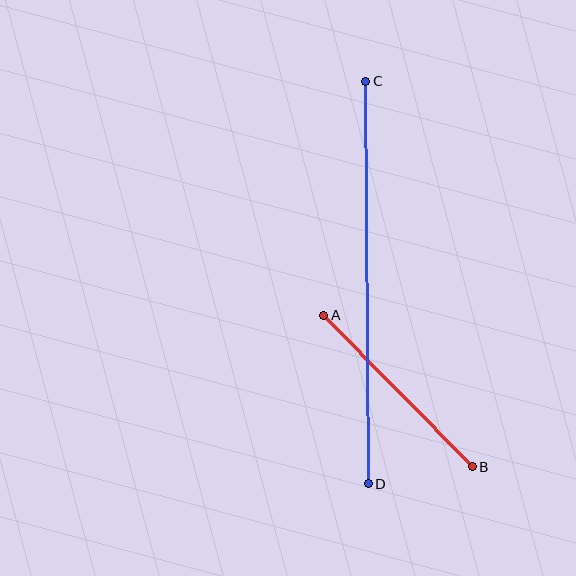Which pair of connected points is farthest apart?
Points C and D are farthest apart.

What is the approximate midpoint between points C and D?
The midpoint is at approximately (367, 283) pixels.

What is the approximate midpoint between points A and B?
The midpoint is at approximately (398, 391) pixels.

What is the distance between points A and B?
The distance is approximately 212 pixels.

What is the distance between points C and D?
The distance is approximately 402 pixels.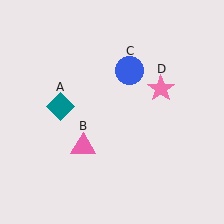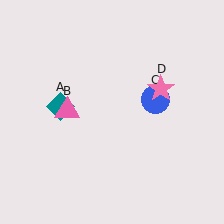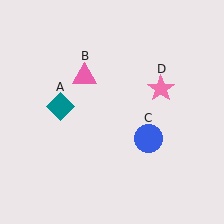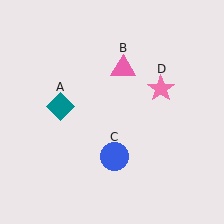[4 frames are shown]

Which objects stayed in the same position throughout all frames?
Teal diamond (object A) and pink star (object D) remained stationary.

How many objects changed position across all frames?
2 objects changed position: pink triangle (object B), blue circle (object C).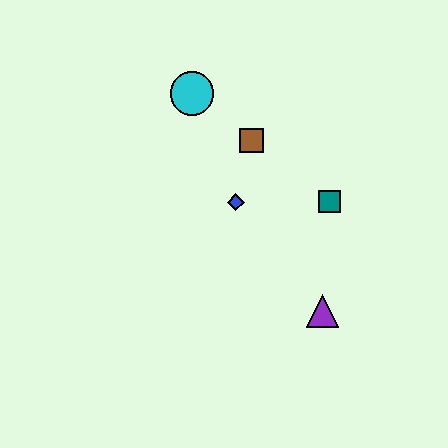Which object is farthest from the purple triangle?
The cyan circle is farthest from the purple triangle.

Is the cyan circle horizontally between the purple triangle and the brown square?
No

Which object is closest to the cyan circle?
The brown square is closest to the cyan circle.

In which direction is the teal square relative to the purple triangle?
The teal square is above the purple triangle.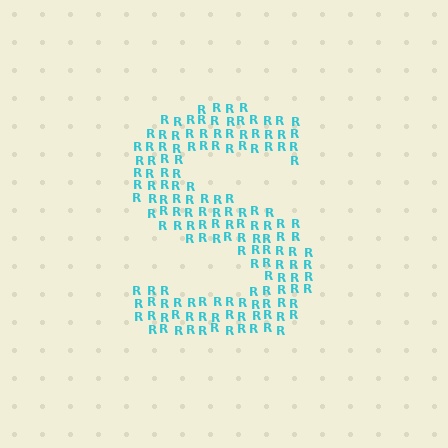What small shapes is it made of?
It is made of small letter R's.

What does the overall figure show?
The overall figure shows the letter S.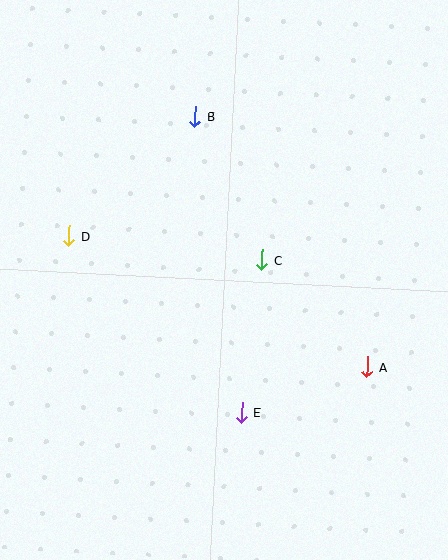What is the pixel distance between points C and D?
The distance between C and D is 194 pixels.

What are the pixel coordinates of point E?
Point E is at (242, 413).